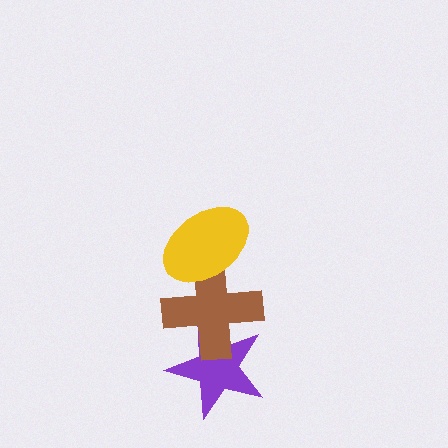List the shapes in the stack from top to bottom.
From top to bottom: the yellow ellipse, the brown cross, the purple star.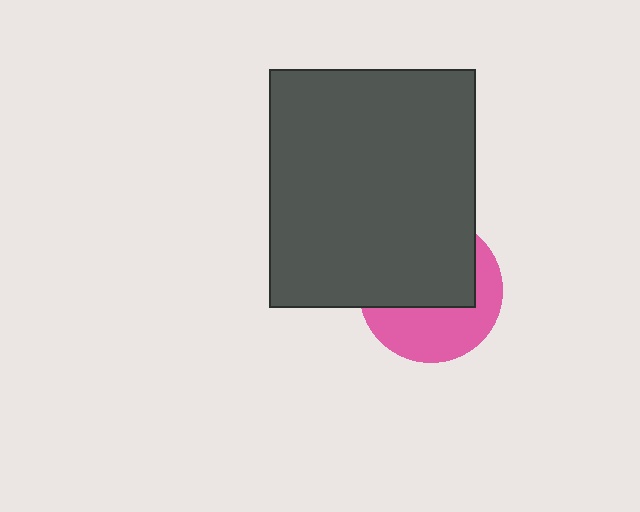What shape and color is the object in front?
The object in front is a dark gray rectangle.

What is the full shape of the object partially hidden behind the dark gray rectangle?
The partially hidden object is a pink circle.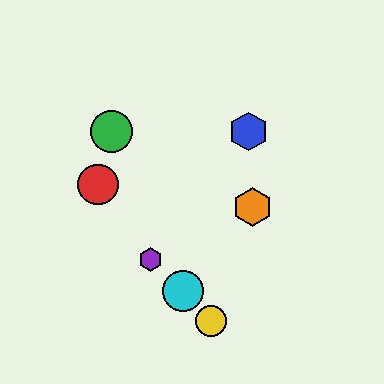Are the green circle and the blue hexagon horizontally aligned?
Yes, both are at y≈131.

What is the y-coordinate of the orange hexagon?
The orange hexagon is at y≈207.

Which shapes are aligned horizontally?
The blue hexagon, the green circle are aligned horizontally.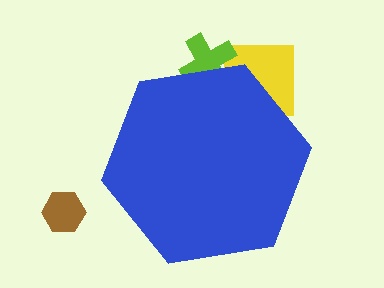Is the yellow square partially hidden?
Yes, the yellow square is partially hidden behind the blue hexagon.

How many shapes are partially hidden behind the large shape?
2 shapes are partially hidden.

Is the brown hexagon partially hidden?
No, the brown hexagon is fully visible.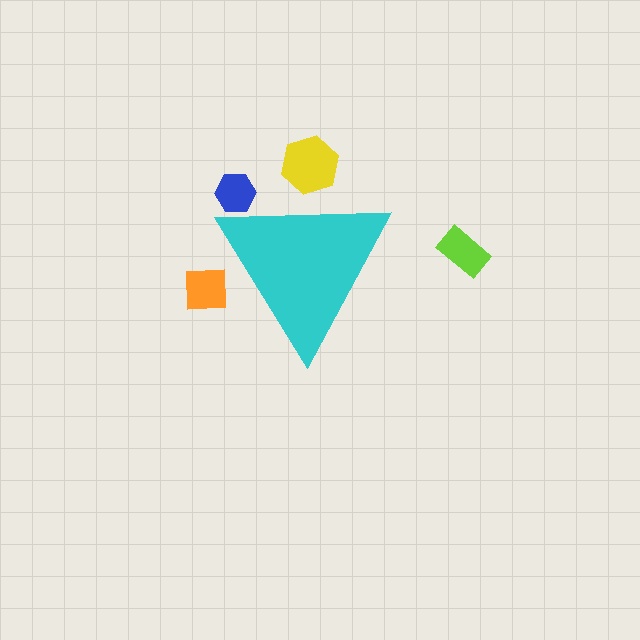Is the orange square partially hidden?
Yes, the orange square is partially hidden behind the cyan triangle.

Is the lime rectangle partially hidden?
No, the lime rectangle is fully visible.